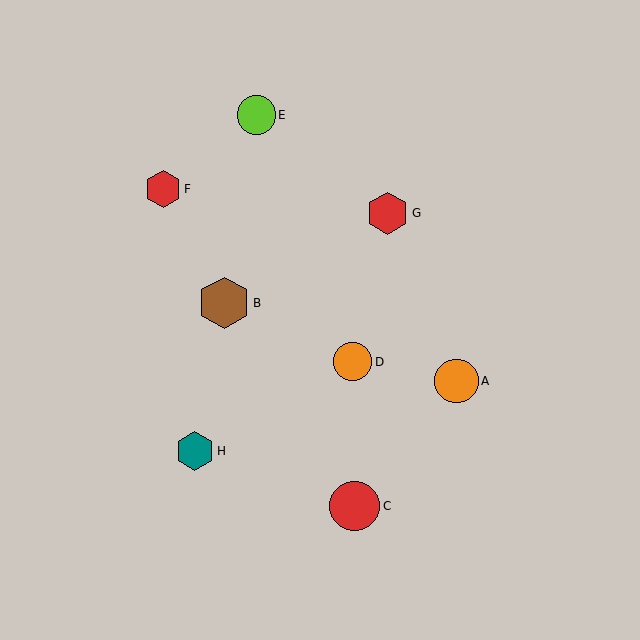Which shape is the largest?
The brown hexagon (labeled B) is the largest.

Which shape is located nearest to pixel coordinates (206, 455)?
The teal hexagon (labeled H) at (195, 451) is nearest to that location.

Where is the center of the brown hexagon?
The center of the brown hexagon is at (224, 303).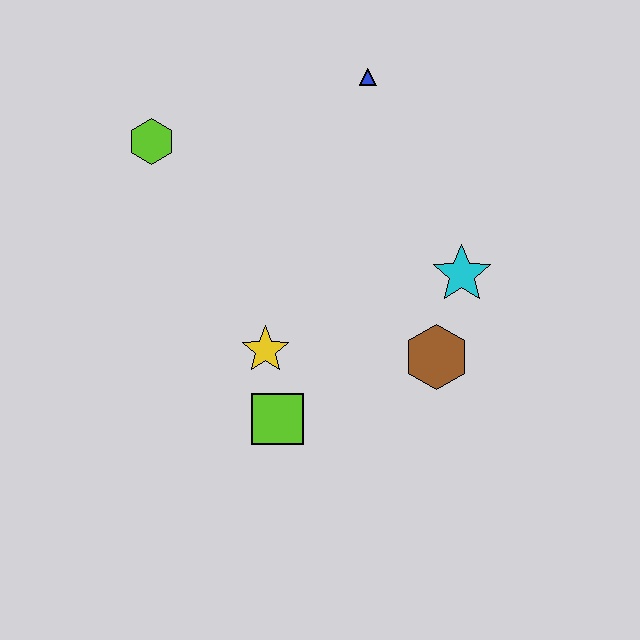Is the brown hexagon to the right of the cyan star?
No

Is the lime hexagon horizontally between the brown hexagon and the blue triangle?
No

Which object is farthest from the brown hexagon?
The lime hexagon is farthest from the brown hexagon.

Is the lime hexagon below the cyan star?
No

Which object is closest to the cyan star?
The brown hexagon is closest to the cyan star.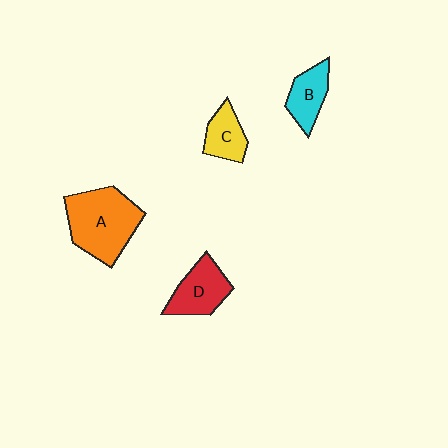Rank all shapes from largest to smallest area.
From largest to smallest: A (orange), D (red), B (cyan), C (yellow).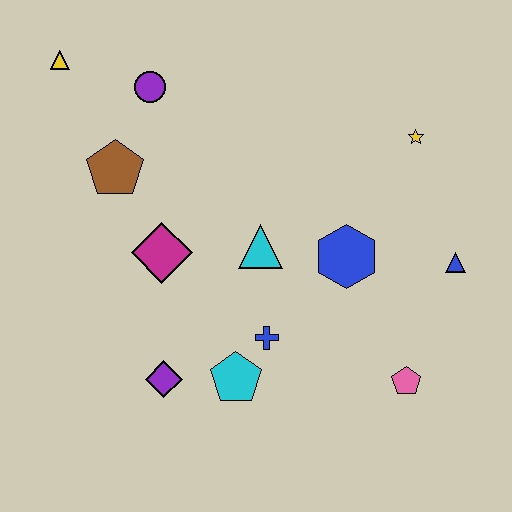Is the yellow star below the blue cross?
No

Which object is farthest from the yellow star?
The yellow triangle is farthest from the yellow star.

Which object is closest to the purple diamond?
The cyan pentagon is closest to the purple diamond.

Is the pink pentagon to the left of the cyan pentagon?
No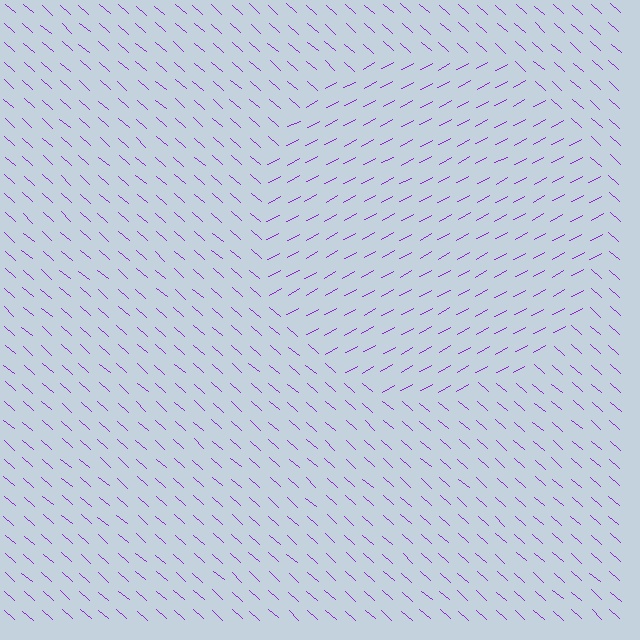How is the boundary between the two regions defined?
The boundary is defined purely by a change in line orientation (approximately 70 degrees difference). All lines are the same color and thickness.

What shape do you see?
I see a circle.